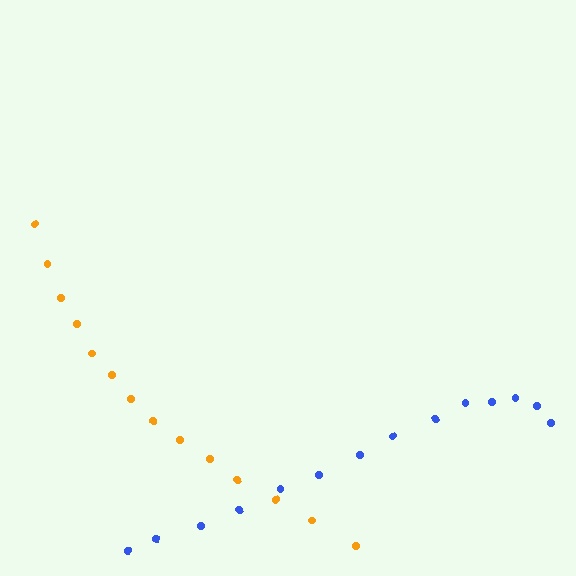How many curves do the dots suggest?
There are 2 distinct paths.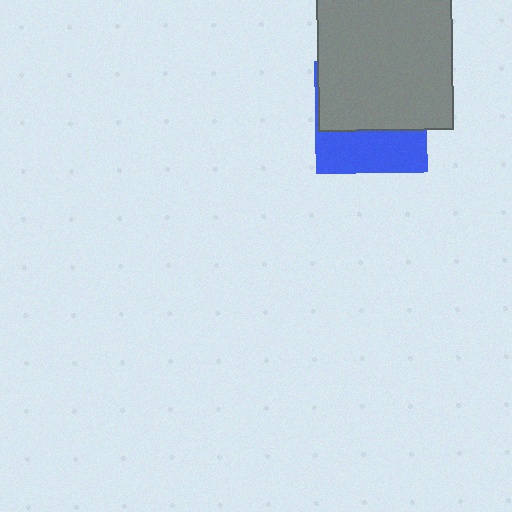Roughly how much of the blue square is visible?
A small part of it is visible (roughly 38%).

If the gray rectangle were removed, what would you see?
You would see the complete blue square.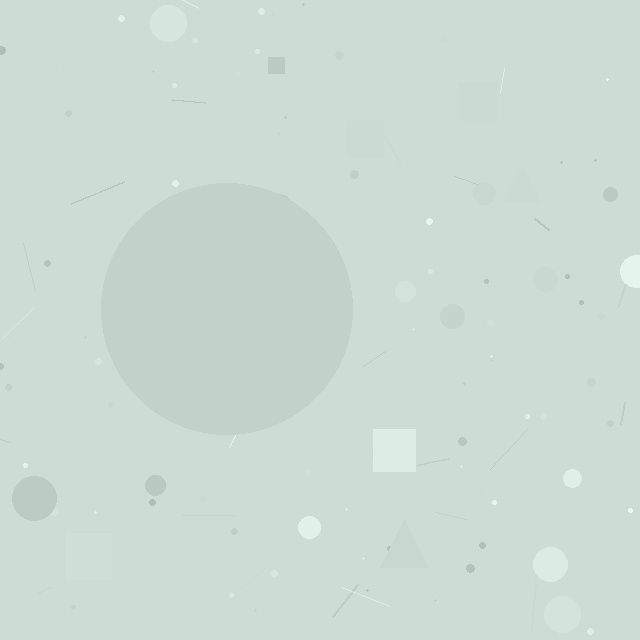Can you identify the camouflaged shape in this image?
The camouflaged shape is a circle.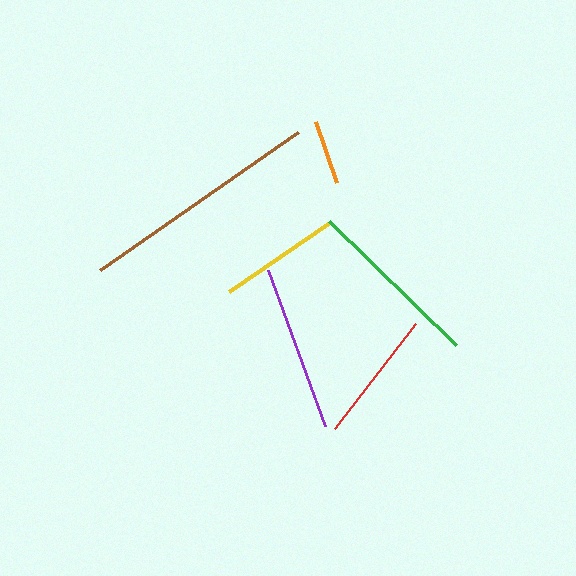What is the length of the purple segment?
The purple segment is approximately 165 pixels long.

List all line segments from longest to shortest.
From longest to shortest: brown, green, purple, red, yellow, orange.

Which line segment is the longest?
The brown line is the longest at approximately 242 pixels.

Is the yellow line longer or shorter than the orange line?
The yellow line is longer than the orange line.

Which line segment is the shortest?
The orange line is the shortest at approximately 65 pixels.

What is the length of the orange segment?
The orange segment is approximately 65 pixels long.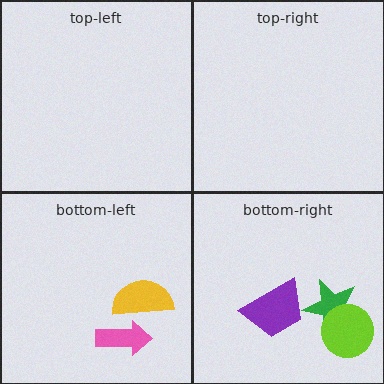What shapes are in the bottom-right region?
The green star, the purple trapezoid, the lime circle.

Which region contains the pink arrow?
The bottom-left region.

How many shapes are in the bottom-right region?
3.